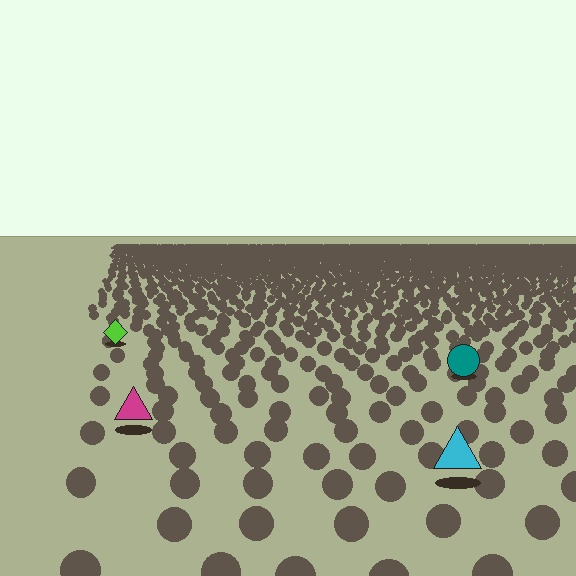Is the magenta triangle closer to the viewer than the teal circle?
Yes. The magenta triangle is closer — you can tell from the texture gradient: the ground texture is coarser near it.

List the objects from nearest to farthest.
From nearest to farthest: the cyan triangle, the magenta triangle, the teal circle, the lime diamond.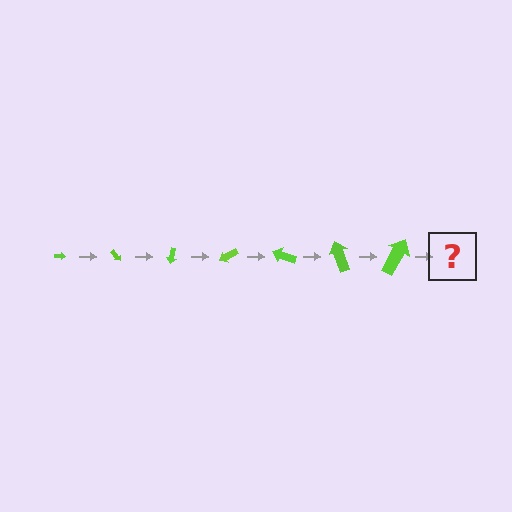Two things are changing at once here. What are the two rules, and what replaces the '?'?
The two rules are that the arrow grows larger each step and it rotates 50 degrees each step. The '?' should be an arrow, larger than the previous one and rotated 350 degrees from the start.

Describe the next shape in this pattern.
It should be an arrow, larger than the previous one and rotated 350 degrees from the start.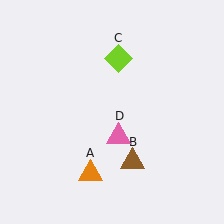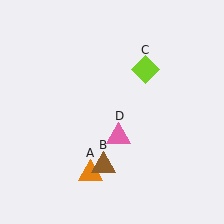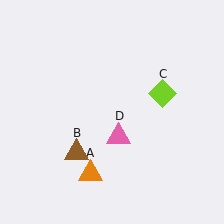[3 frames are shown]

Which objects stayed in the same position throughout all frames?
Orange triangle (object A) and pink triangle (object D) remained stationary.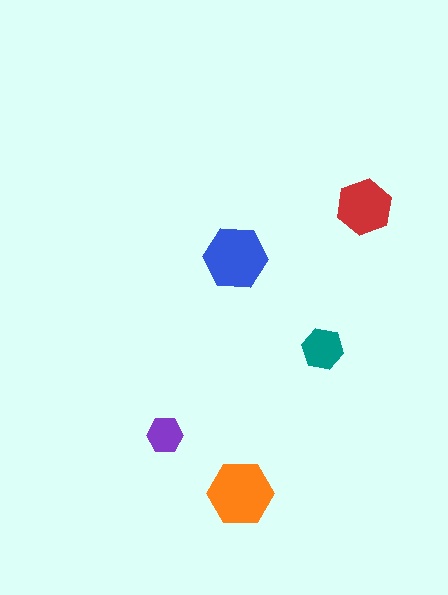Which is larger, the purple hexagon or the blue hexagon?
The blue one.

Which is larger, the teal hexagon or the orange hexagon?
The orange one.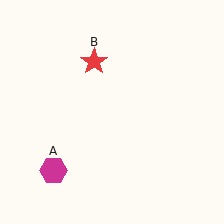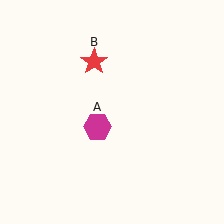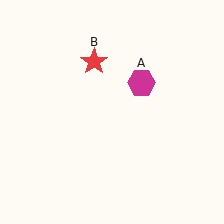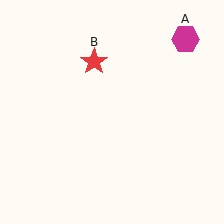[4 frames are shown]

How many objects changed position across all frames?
1 object changed position: magenta hexagon (object A).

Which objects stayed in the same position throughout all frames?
Red star (object B) remained stationary.